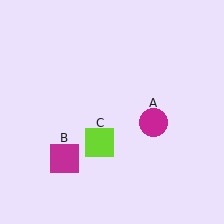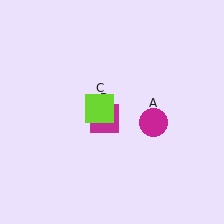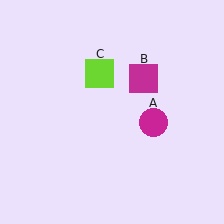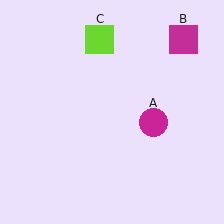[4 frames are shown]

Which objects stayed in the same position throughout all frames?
Magenta circle (object A) remained stationary.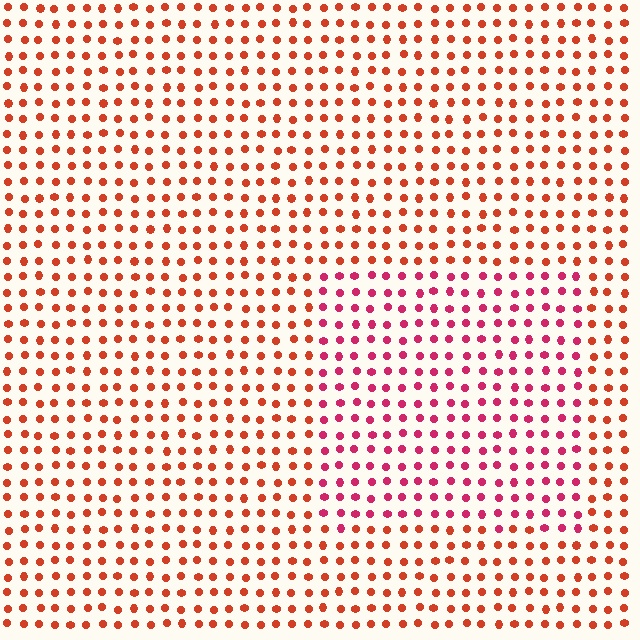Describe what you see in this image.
The image is filled with small red elements in a uniform arrangement. A rectangle-shaped region is visible where the elements are tinted to a slightly different hue, forming a subtle color boundary.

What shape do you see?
I see a rectangle.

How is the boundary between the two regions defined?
The boundary is defined purely by a slight shift in hue (about 33 degrees). Spacing, size, and orientation are identical on both sides.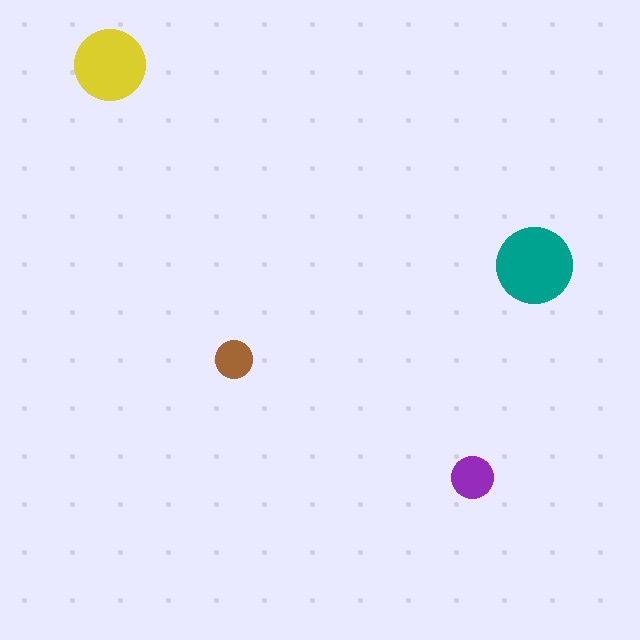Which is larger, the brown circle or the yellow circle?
The yellow one.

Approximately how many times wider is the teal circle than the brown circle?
About 2 times wider.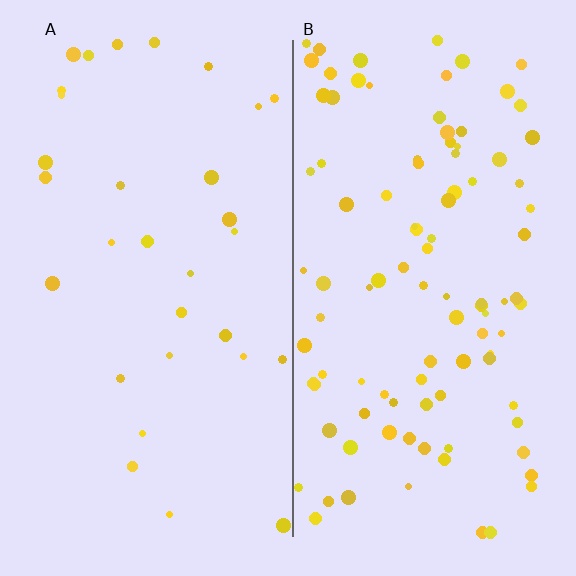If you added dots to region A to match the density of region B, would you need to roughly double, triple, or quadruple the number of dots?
Approximately triple.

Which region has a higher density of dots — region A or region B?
B (the right).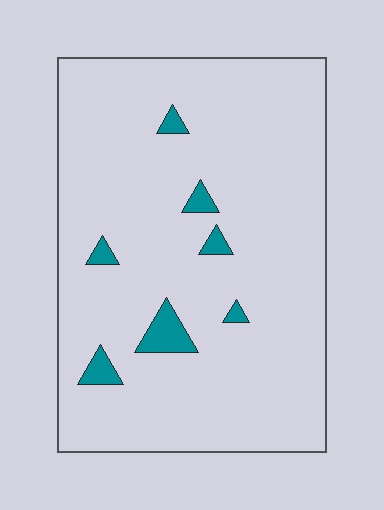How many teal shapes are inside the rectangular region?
7.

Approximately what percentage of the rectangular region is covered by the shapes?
Approximately 5%.